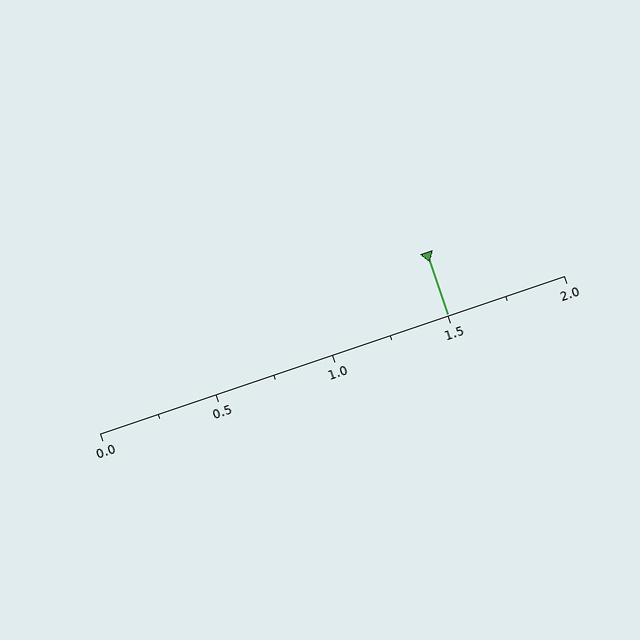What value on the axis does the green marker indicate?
The marker indicates approximately 1.5.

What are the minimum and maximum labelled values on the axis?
The axis runs from 0.0 to 2.0.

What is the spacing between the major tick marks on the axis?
The major ticks are spaced 0.5 apart.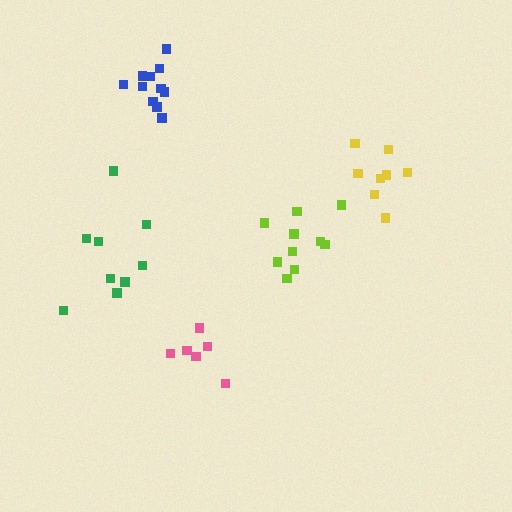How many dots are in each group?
Group 1: 9 dots, Group 2: 6 dots, Group 3: 8 dots, Group 4: 11 dots, Group 5: 10 dots (44 total).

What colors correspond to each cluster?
The clusters are colored: green, pink, yellow, blue, lime.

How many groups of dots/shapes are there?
There are 5 groups.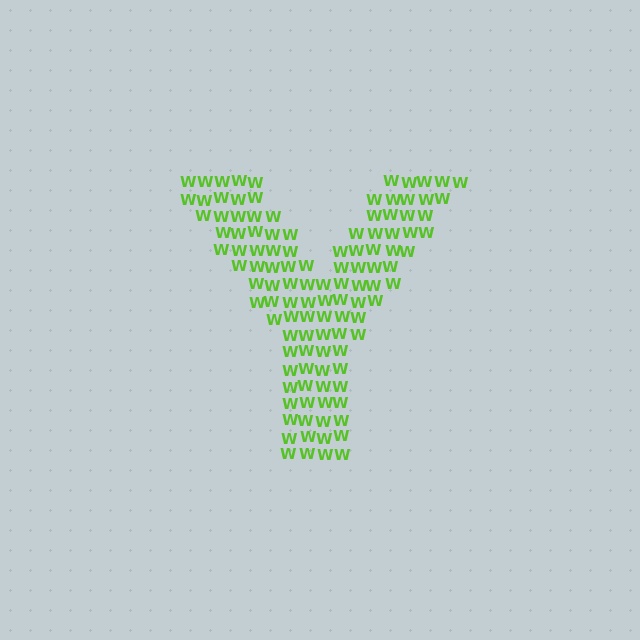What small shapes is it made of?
It is made of small letter W's.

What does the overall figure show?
The overall figure shows the letter Y.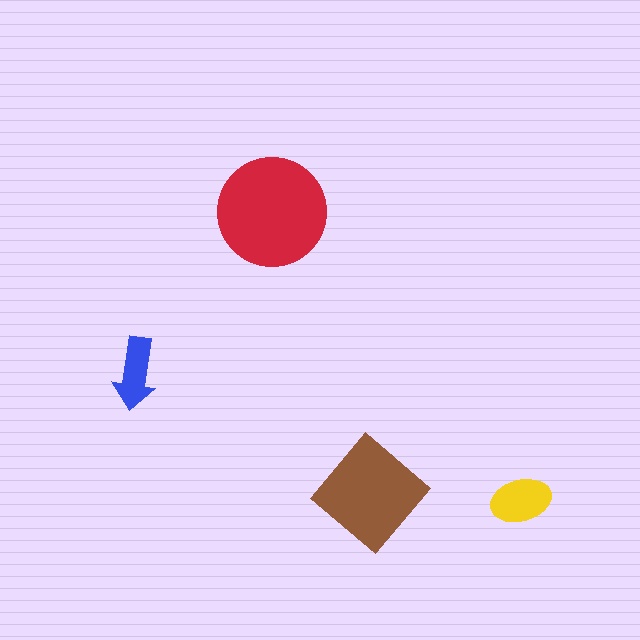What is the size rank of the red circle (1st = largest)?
1st.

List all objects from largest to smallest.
The red circle, the brown diamond, the yellow ellipse, the blue arrow.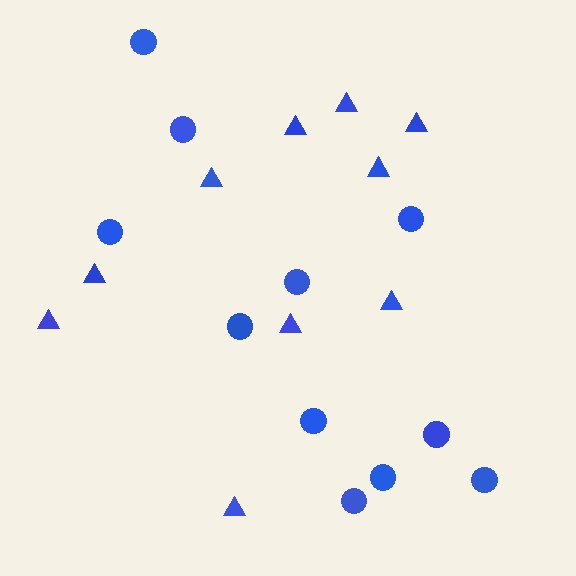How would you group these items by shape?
There are 2 groups: one group of triangles (10) and one group of circles (11).